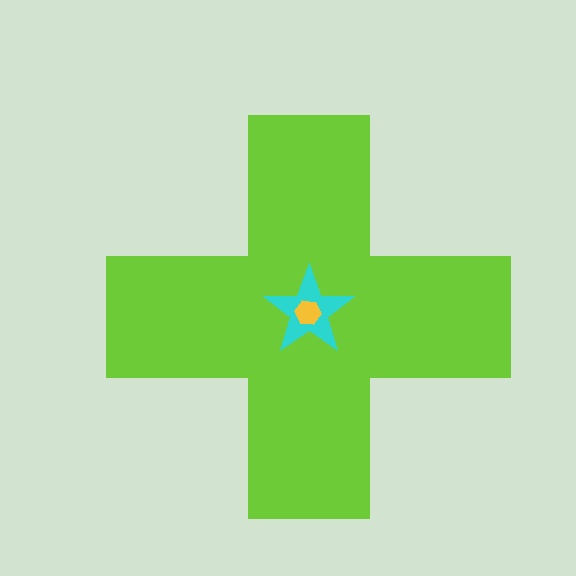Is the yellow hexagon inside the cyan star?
Yes.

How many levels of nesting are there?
3.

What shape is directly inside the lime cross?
The cyan star.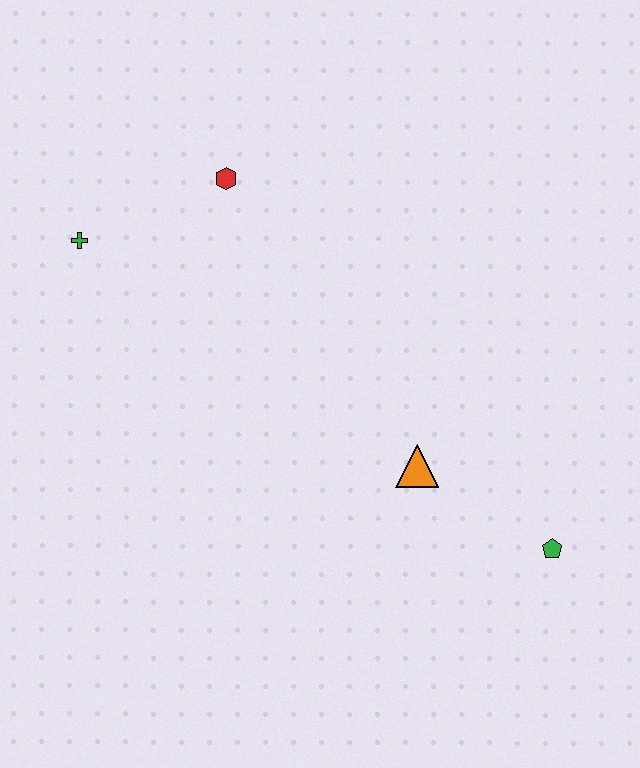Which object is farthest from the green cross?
The green pentagon is farthest from the green cross.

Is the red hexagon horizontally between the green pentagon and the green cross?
Yes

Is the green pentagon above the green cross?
No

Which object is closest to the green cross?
The red hexagon is closest to the green cross.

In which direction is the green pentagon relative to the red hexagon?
The green pentagon is below the red hexagon.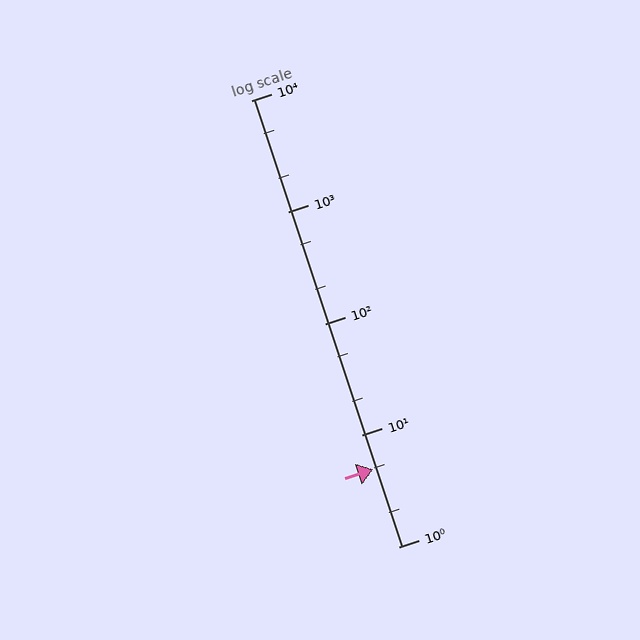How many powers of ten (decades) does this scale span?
The scale spans 4 decades, from 1 to 10000.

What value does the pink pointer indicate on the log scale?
The pointer indicates approximately 4.9.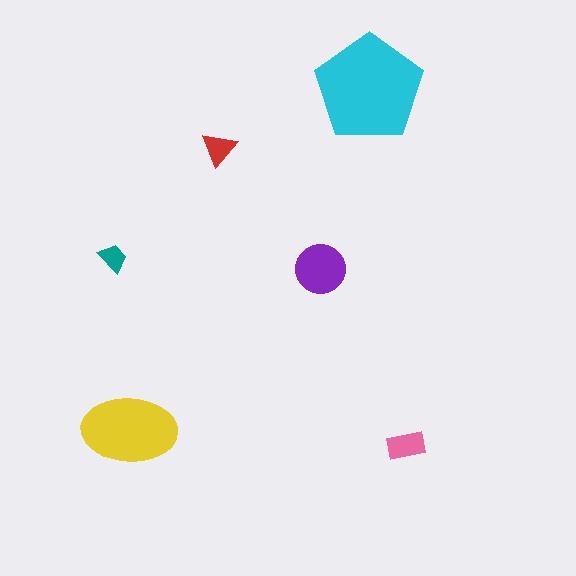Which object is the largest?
The cyan pentagon.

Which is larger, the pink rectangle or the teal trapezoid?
The pink rectangle.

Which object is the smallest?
The teal trapezoid.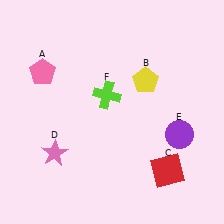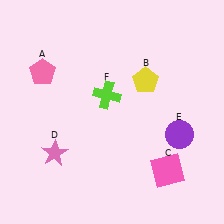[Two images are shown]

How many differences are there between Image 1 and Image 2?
There is 1 difference between the two images.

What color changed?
The square (C) changed from red in Image 1 to pink in Image 2.